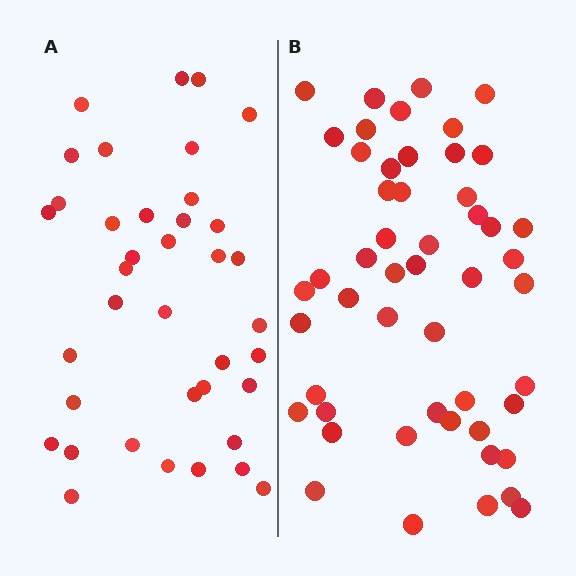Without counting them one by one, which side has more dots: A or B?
Region B (the right region) has more dots.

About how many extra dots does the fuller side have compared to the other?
Region B has approximately 15 more dots than region A.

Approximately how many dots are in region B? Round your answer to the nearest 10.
About 50 dots. (The exact count is 51, which rounds to 50.)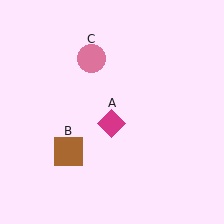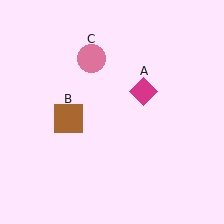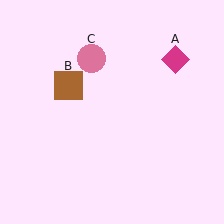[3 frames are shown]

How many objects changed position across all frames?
2 objects changed position: magenta diamond (object A), brown square (object B).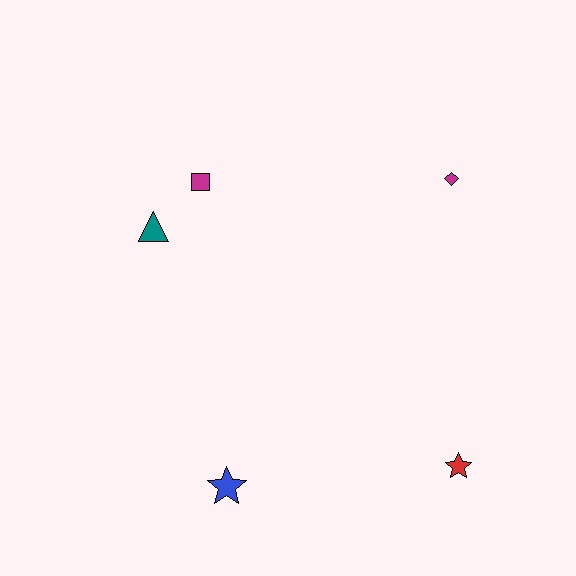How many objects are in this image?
There are 5 objects.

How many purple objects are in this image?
There are no purple objects.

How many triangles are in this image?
There is 1 triangle.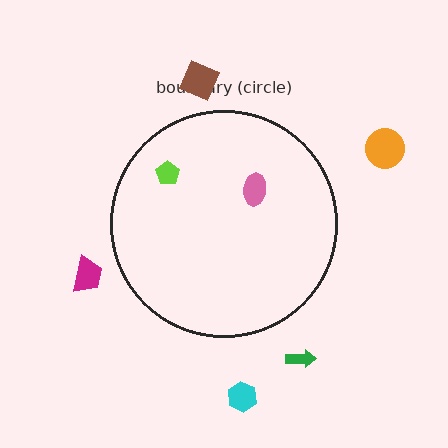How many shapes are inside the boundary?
2 inside, 5 outside.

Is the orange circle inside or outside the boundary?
Outside.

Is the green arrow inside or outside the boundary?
Outside.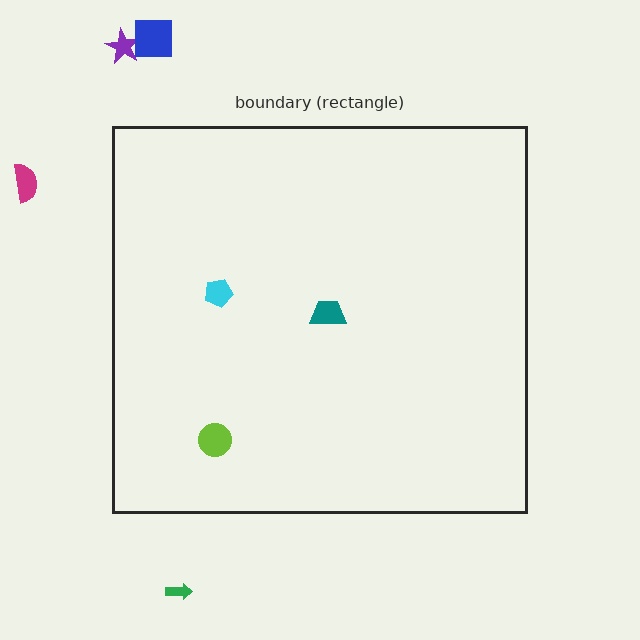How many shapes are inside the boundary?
3 inside, 4 outside.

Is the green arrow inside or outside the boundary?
Outside.